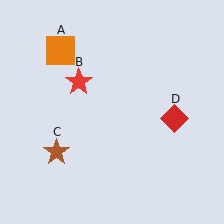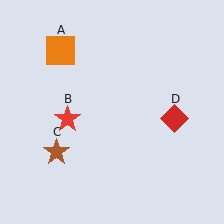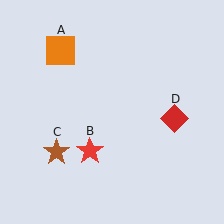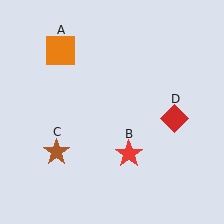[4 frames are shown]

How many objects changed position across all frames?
1 object changed position: red star (object B).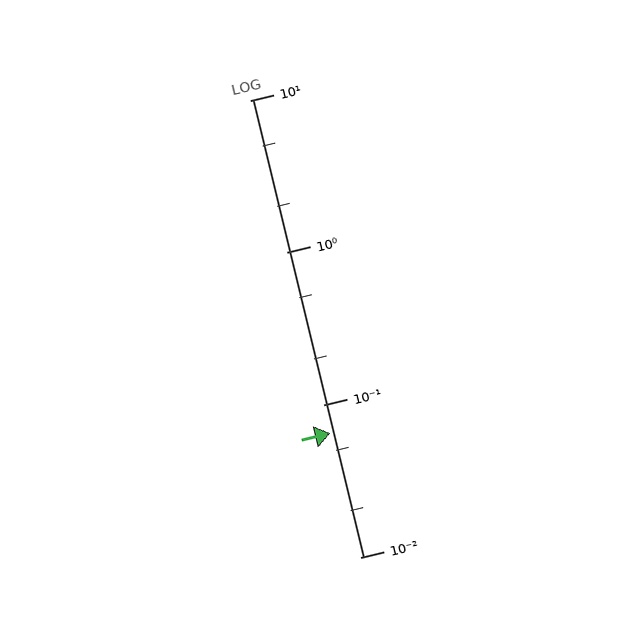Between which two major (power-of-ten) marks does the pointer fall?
The pointer is between 0.01 and 0.1.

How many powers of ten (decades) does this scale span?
The scale spans 3 decades, from 0.01 to 10.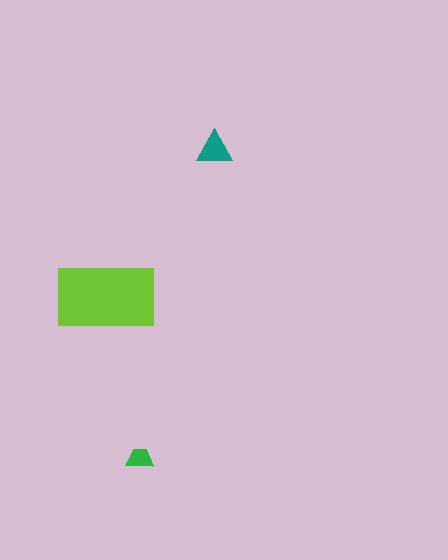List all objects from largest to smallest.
The lime rectangle, the teal triangle, the green trapezoid.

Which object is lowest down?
The green trapezoid is bottommost.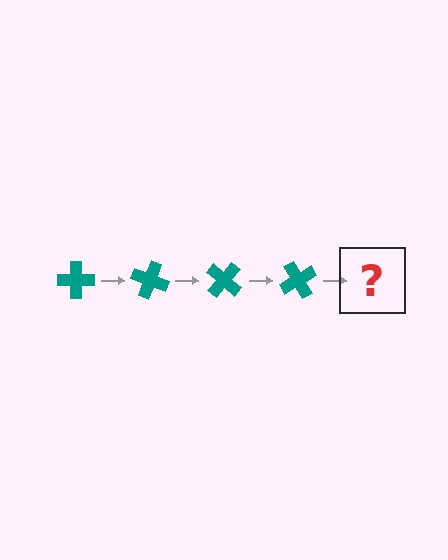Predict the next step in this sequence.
The next step is a teal cross rotated 80 degrees.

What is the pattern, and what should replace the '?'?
The pattern is that the cross rotates 20 degrees each step. The '?' should be a teal cross rotated 80 degrees.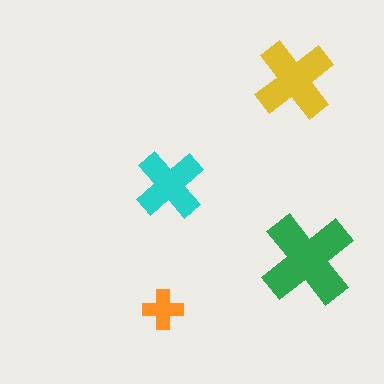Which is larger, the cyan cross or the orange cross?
The cyan one.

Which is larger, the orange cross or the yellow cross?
The yellow one.